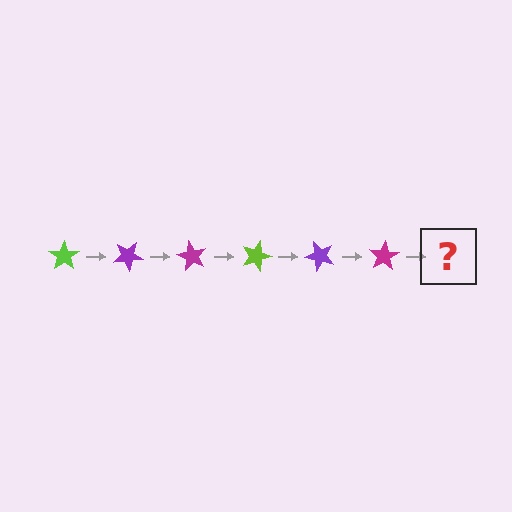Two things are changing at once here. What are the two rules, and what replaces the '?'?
The two rules are that it rotates 30 degrees each step and the color cycles through lime, purple, and magenta. The '?' should be a lime star, rotated 180 degrees from the start.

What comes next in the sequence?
The next element should be a lime star, rotated 180 degrees from the start.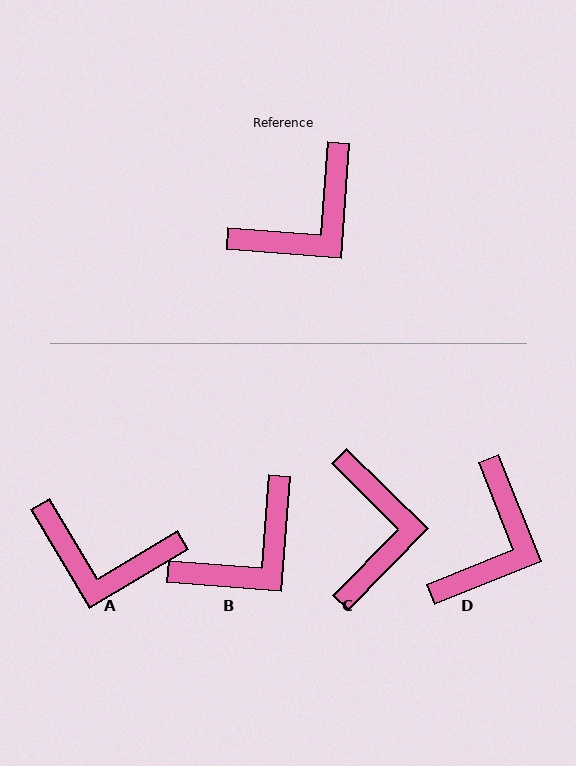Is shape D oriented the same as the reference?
No, it is off by about 26 degrees.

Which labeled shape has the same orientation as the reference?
B.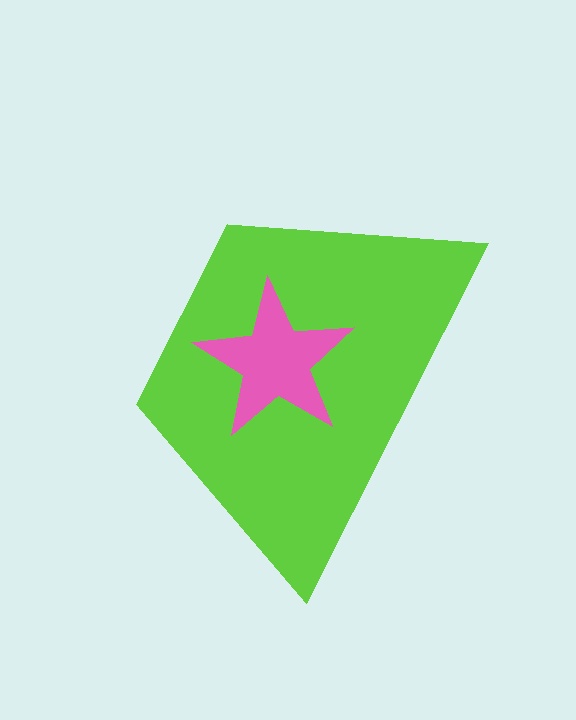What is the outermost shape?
The lime trapezoid.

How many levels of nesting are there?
2.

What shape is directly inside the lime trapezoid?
The pink star.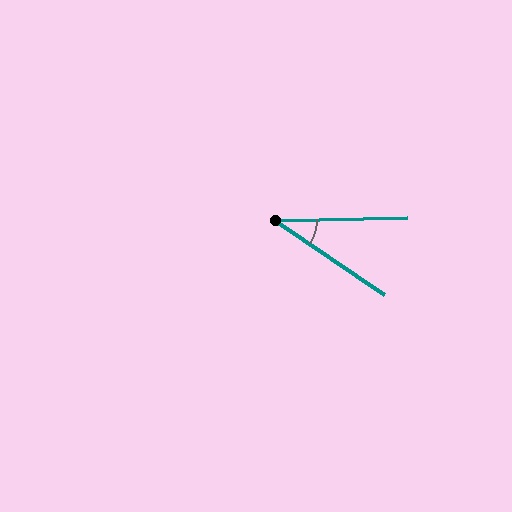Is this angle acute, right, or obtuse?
It is acute.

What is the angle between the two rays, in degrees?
Approximately 35 degrees.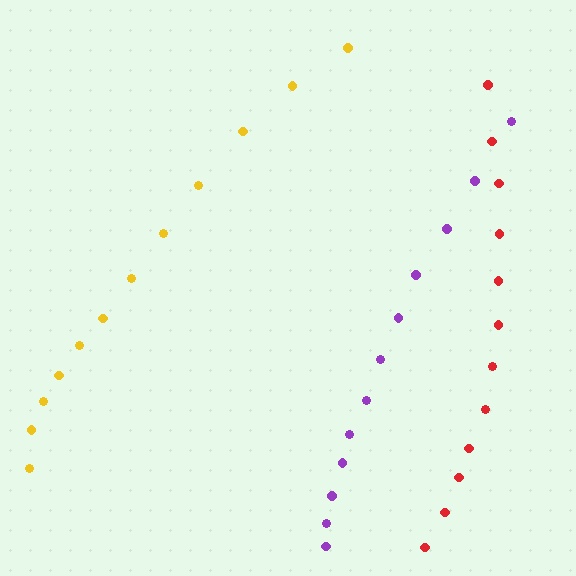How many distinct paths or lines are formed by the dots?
There are 3 distinct paths.